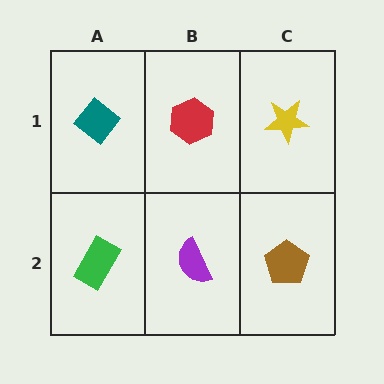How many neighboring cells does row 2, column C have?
2.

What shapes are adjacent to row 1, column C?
A brown pentagon (row 2, column C), a red hexagon (row 1, column B).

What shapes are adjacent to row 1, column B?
A purple semicircle (row 2, column B), a teal diamond (row 1, column A), a yellow star (row 1, column C).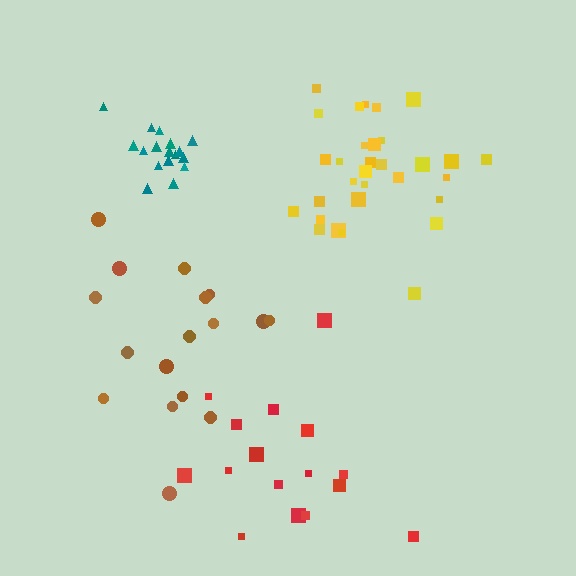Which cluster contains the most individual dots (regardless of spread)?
Yellow (31).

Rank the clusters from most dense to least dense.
teal, yellow, red, brown.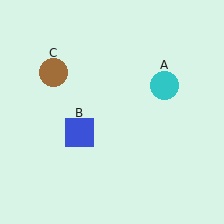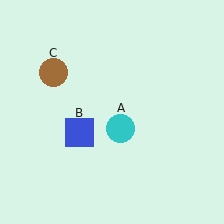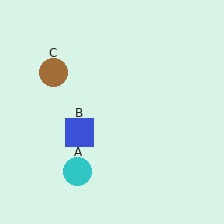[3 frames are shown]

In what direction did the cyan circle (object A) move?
The cyan circle (object A) moved down and to the left.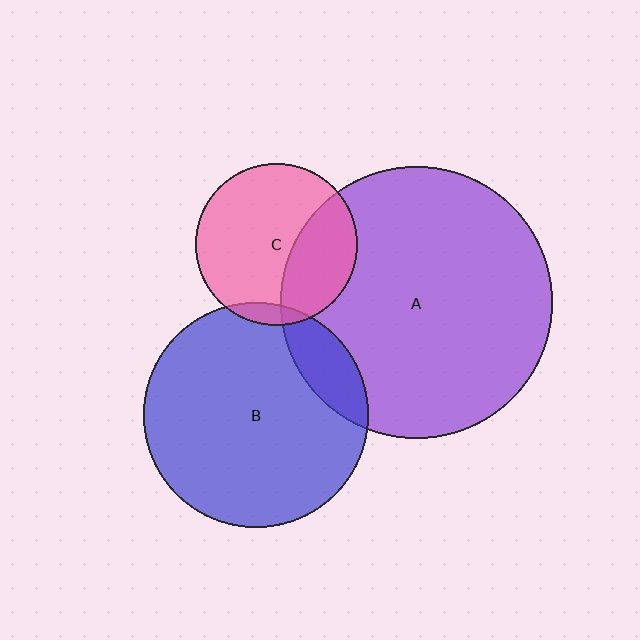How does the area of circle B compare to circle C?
Approximately 1.9 times.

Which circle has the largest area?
Circle A (purple).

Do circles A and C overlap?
Yes.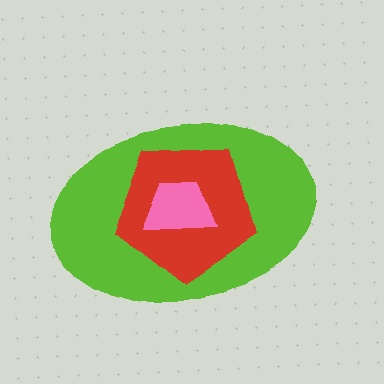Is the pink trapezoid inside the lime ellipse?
Yes.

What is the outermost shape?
The lime ellipse.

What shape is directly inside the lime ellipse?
The red pentagon.